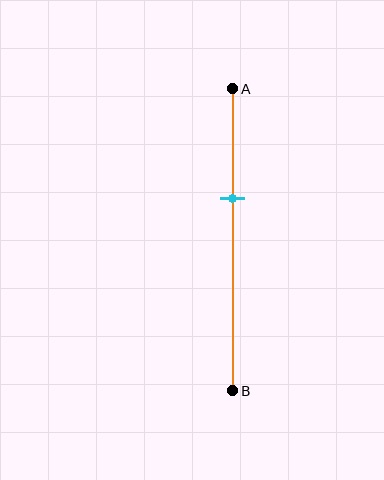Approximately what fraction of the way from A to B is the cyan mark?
The cyan mark is approximately 35% of the way from A to B.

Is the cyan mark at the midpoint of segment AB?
No, the mark is at about 35% from A, not at the 50% midpoint.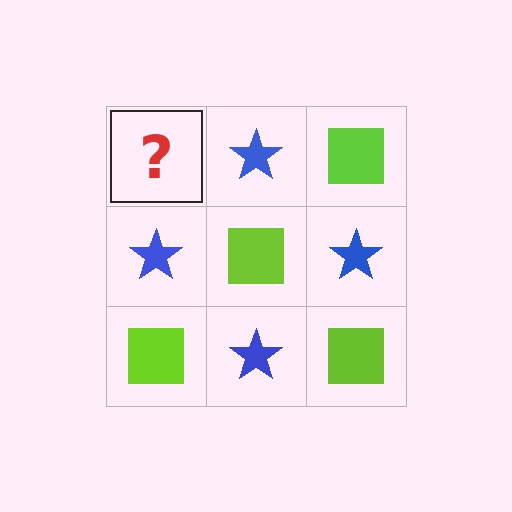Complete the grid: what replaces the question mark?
The question mark should be replaced with a lime square.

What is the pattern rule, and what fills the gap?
The rule is that it alternates lime square and blue star in a checkerboard pattern. The gap should be filled with a lime square.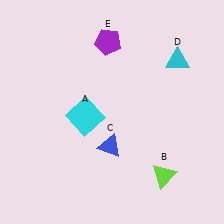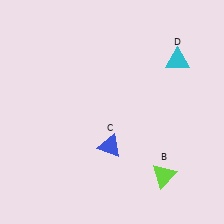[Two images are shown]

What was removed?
The purple pentagon (E), the cyan square (A) were removed in Image 2.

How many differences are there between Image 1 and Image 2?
There are 2 differences between the two images.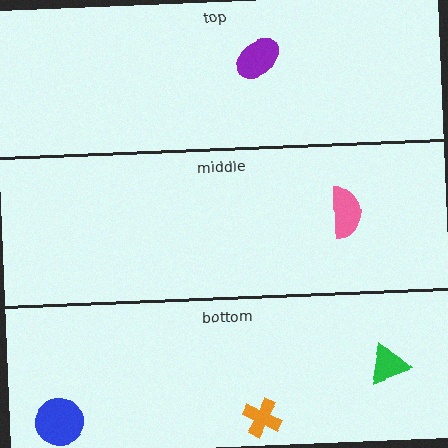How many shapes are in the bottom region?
3.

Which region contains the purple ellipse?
The top region.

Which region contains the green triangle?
The bottom region.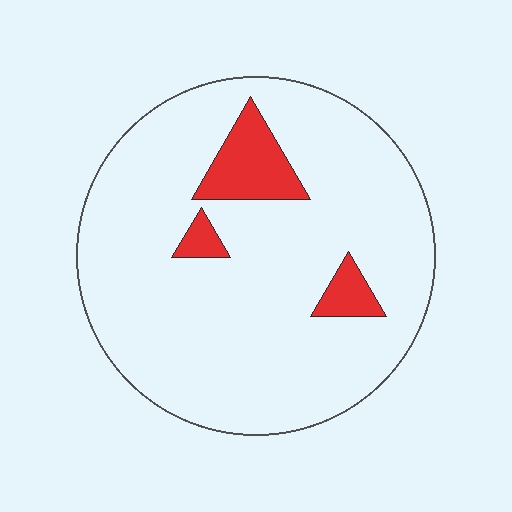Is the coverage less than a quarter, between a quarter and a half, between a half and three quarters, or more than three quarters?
Less than a quarter.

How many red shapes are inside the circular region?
3.